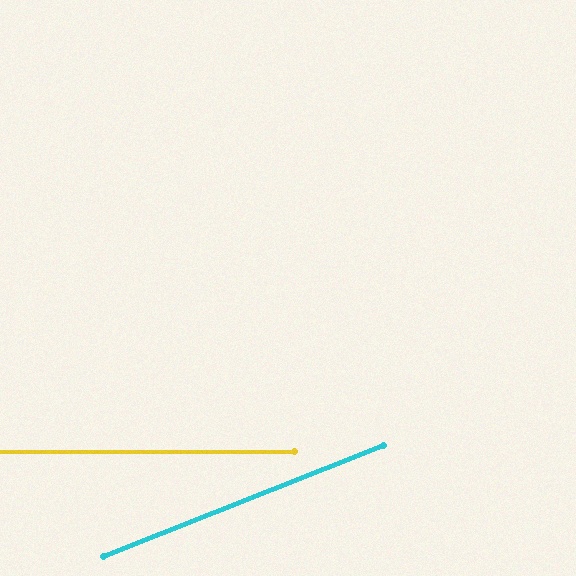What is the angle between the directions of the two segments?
Approximately 21 degrees.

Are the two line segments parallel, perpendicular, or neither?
Neither parallel nor perpendicular — they differ by about 21°.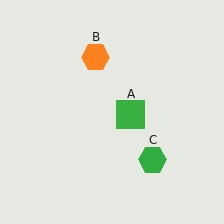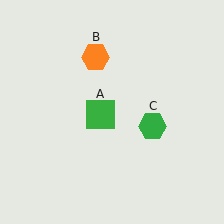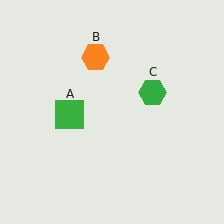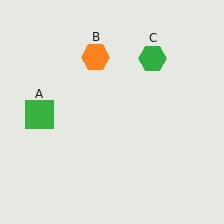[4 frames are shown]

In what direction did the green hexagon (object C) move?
The green hexagon (object C) moved up.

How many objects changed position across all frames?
2 objects changed position: green square (object A), green hexagon (object C).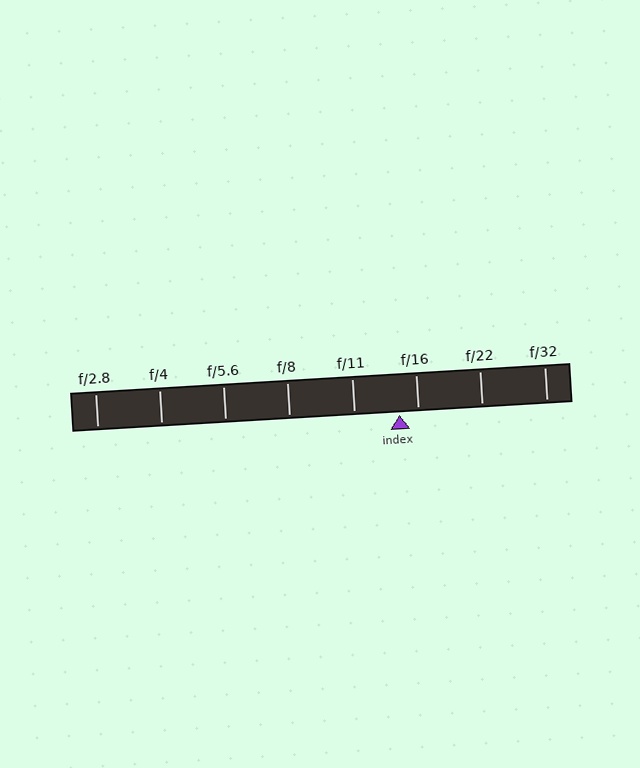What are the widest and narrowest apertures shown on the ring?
The widest aperture shown is f/2.8 and the narrowest is f/32.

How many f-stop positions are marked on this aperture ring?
There are 8 f-stop positions marked.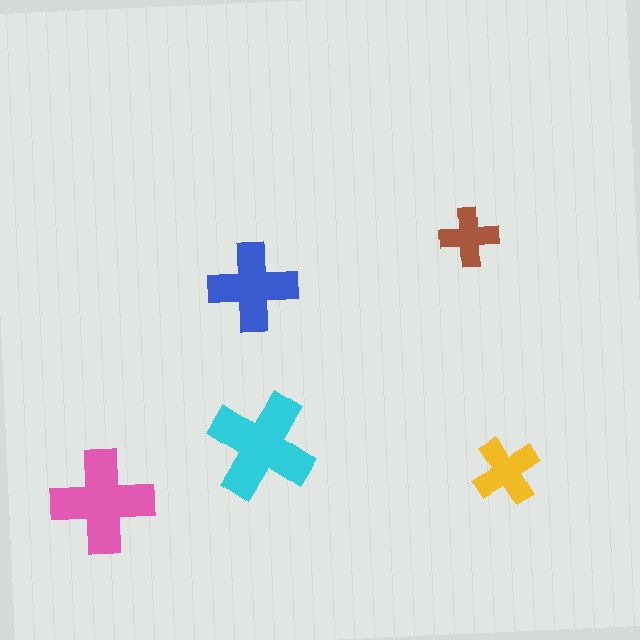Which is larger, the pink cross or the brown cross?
The pink one.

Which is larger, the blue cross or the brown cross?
The blue one.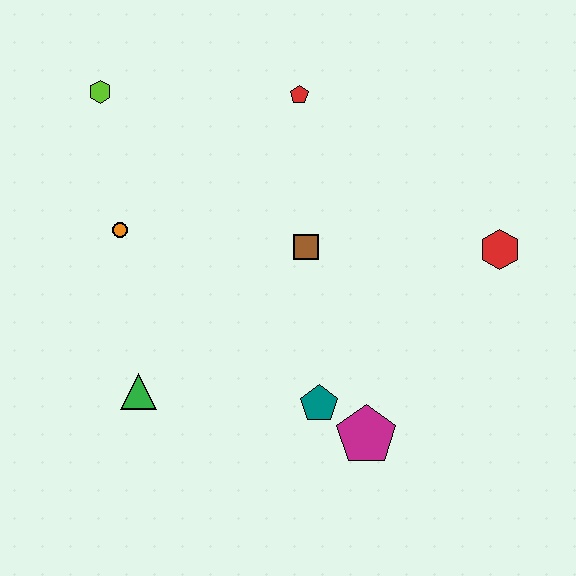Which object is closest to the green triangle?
The orange circle is closest to the green triangle.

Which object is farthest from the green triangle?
The red hexagon is farthest from the green triangle.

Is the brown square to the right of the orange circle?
Yes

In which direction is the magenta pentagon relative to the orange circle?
The magenta pentagon is to the right of the orange circle.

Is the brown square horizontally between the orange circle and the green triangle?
No